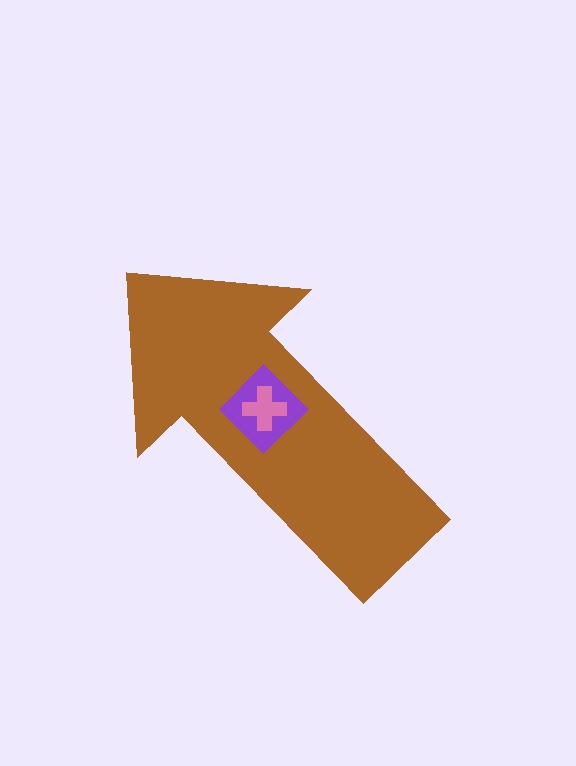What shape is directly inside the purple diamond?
The pink cross.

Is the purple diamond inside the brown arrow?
Yes.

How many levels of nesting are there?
3.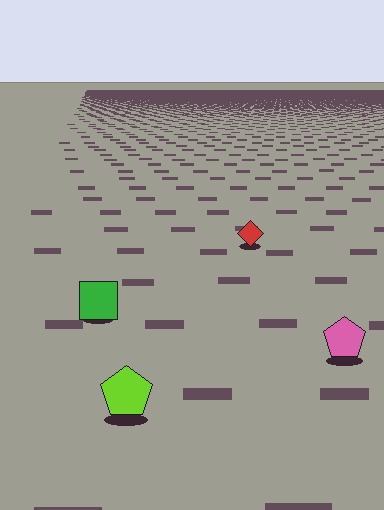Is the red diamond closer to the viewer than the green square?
No. The green square is closer — you can tell from the texture gradient: the ground texture is coarser near it.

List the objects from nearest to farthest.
From nearest to farthest: the lime pentagon, the pink pentagon, the green square, the red diamond.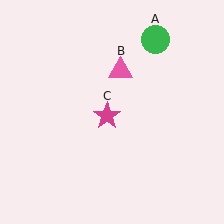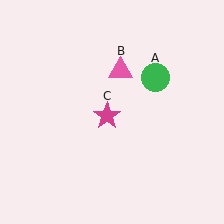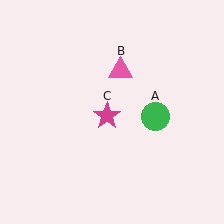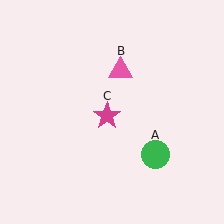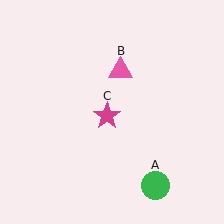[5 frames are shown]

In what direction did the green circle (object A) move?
The green circle (object A) moved down.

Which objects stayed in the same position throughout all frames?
Pink triangle (object B) and magenta star (object C) remained stationary.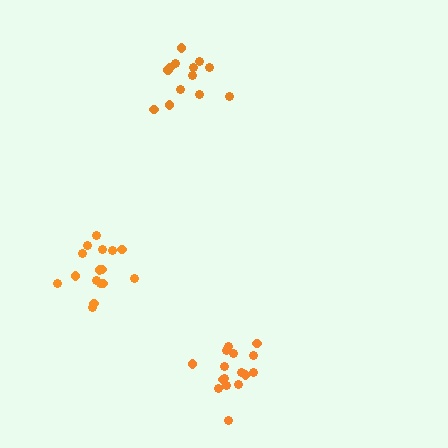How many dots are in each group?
Group 1: 16 dots, Group 2: 16 dots, Group 3: 13 dots (45 total).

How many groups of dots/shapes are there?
There are 3 groups.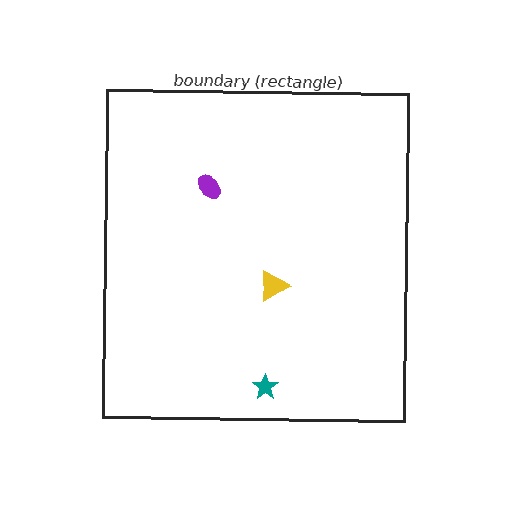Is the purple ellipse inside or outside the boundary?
Inside.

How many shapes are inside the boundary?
3 inside, 0 outside.